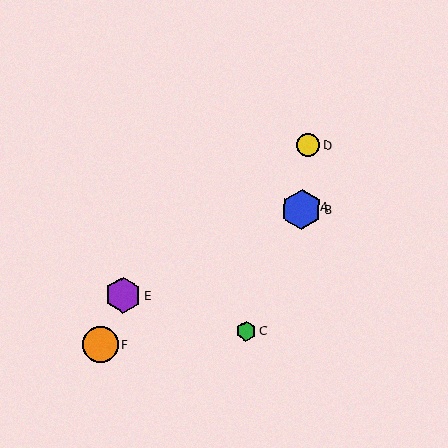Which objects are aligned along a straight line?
Objects A, B, E are aligned along a straight line.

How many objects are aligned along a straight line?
3 objects (A, B, E) are aligned along a straight line.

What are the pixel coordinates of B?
Object B is at (302, 209).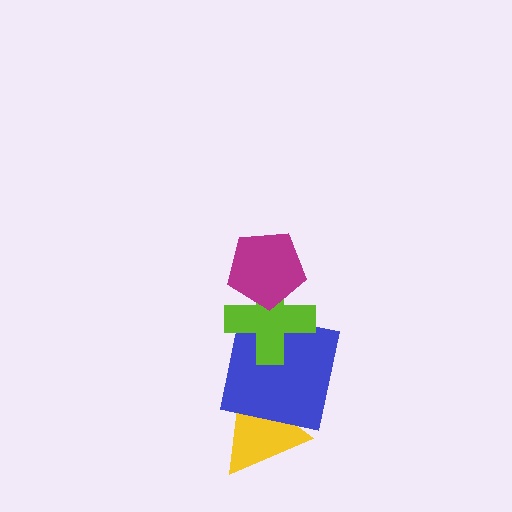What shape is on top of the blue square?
The lime cross is on top of the blue square.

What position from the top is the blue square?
The blue square is 3rd from the top.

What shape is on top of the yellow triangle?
The blue square is on top of the yellow triangle.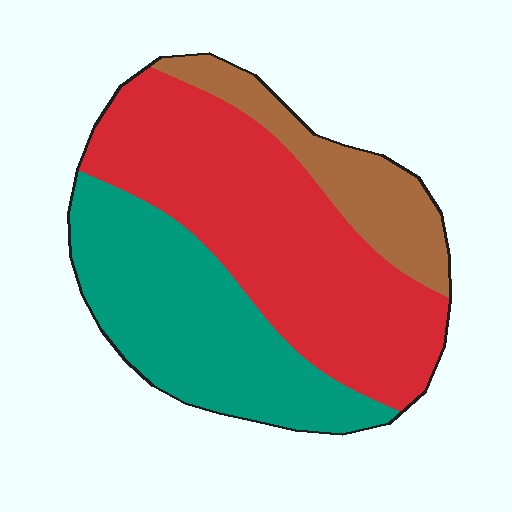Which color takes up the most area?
Red, at roughly 50%.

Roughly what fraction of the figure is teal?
Teal takes up between a third and a half of the figure.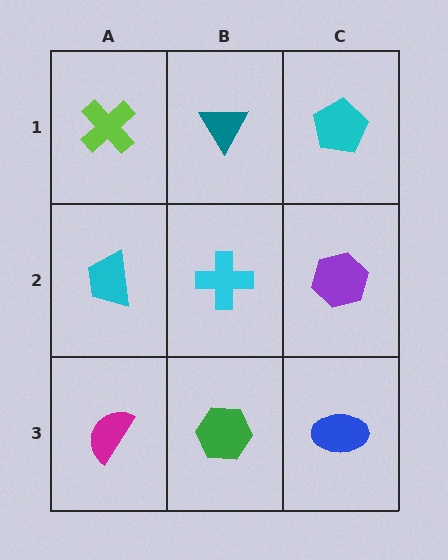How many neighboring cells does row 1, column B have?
3.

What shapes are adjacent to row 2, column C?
A cyan pentagon (row 1, column C), a blue ellipse (row 3, column C), a cyan cross (row 2, column B).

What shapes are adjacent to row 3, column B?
A cyan cross (row 2, column B), a magenta semicircle (row 3, column A), a blue ellipse (row 3, column C).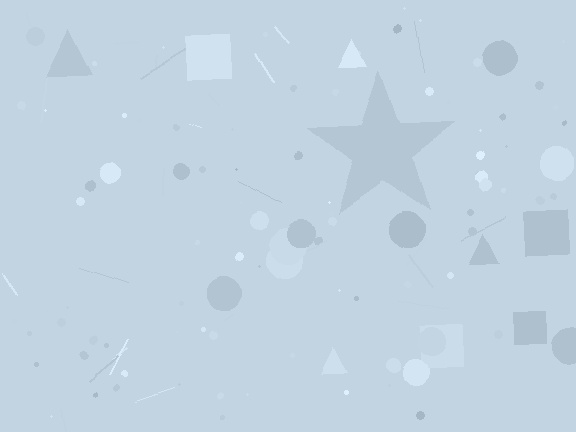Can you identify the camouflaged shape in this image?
The camouflaged shape is a star.